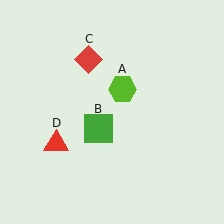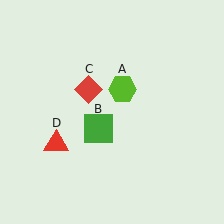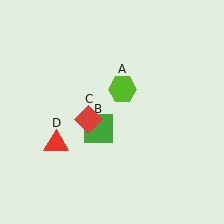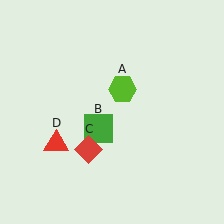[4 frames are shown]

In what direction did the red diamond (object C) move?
The red diamond (object C) moved down.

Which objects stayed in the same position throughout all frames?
Lime hexagon (object A) and green square (object B) and red triangle (object D) remained stationary.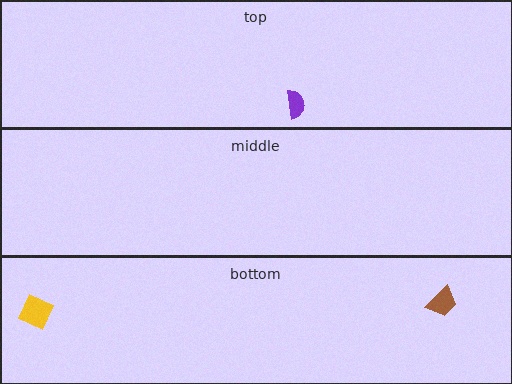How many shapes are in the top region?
1.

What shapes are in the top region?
The purple semicircle.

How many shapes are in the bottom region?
2.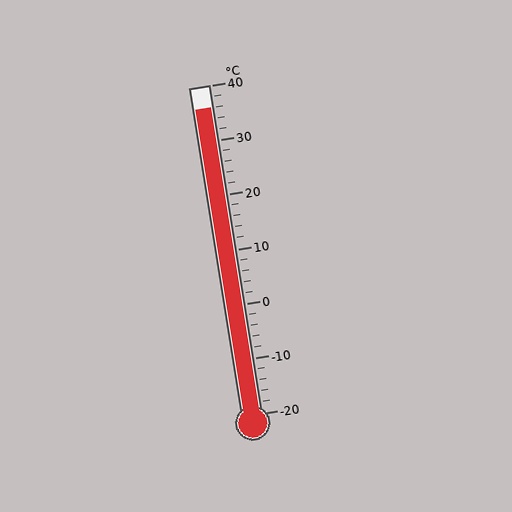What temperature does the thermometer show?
The thermometer shows approximately 36°C.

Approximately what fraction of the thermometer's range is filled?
The thermometer is filled to approximately 95% of its range.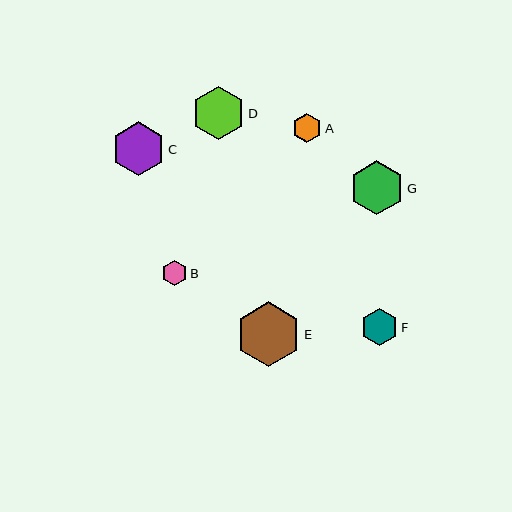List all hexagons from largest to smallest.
From largest to smallest: E, G, C, D, F, A, B.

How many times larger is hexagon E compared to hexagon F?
Hexagon E is approximately 1.7 times the size of hexagon F.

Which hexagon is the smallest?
Hexagon B is the smallest with a size of approximately 25 pixels.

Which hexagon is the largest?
Hexagon E is the largest with a size of approximately 65 pixels.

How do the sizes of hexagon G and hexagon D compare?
Hexagon G and hexagon D are approximately the same size.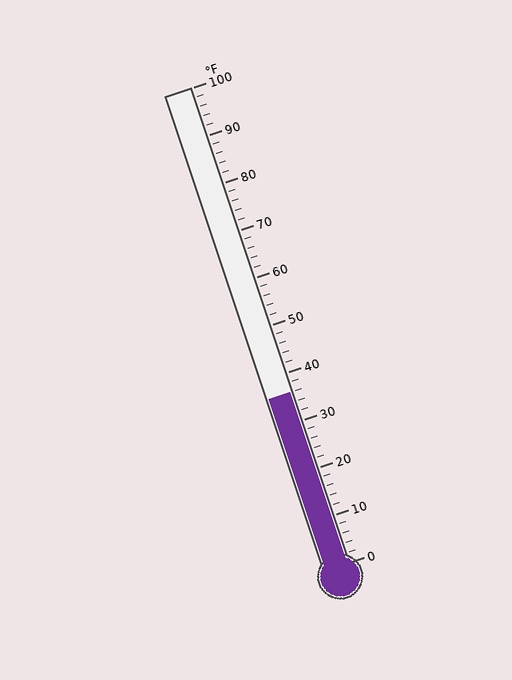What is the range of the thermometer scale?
The thermometer scale ranges from 0°F to 100°F.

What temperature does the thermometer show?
The thermometer shows approximately 36°F.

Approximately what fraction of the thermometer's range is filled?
The thermometer is filled to approximately 35% of its range.